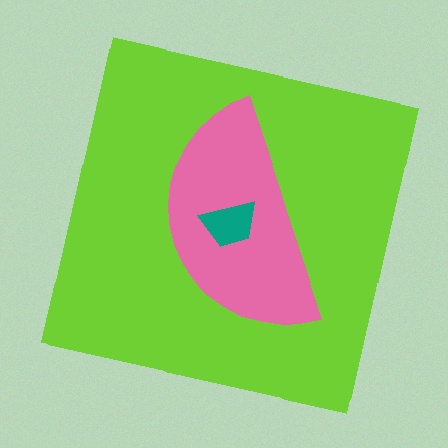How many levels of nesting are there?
3.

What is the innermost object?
The teal trapezoid.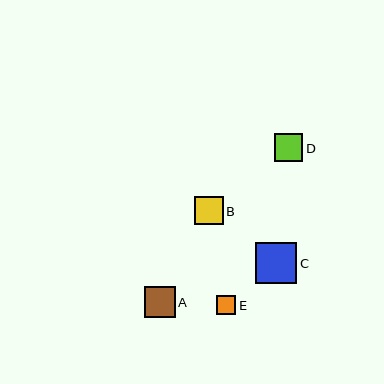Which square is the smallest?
Square E is the smallest with a size of approximately 19 pixels.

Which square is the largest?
Square C is the largest with a size of approximately 41 pixels.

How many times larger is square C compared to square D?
Square C is approximately 1.5 times the size of square D.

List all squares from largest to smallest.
From largest to smallest: C, A, B, D, E.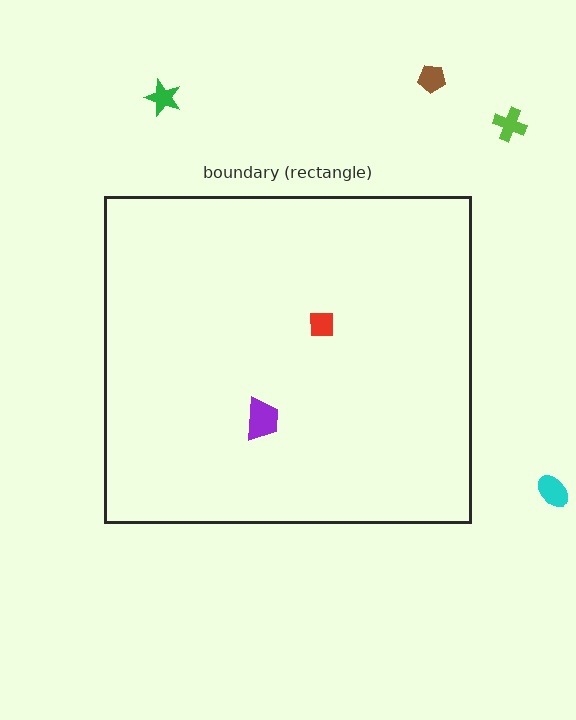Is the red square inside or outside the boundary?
Inside.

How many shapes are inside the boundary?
2 inside, 4 outside.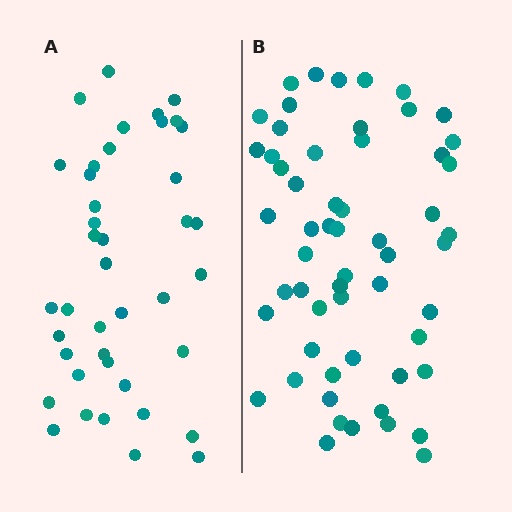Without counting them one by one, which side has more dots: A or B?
Region B (the right region) has more dots.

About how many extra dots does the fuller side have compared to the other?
Region B has approximately 15 more dots than region A.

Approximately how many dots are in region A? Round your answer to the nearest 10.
About 40 dots. (The exact count is 41, which rounds to 40.)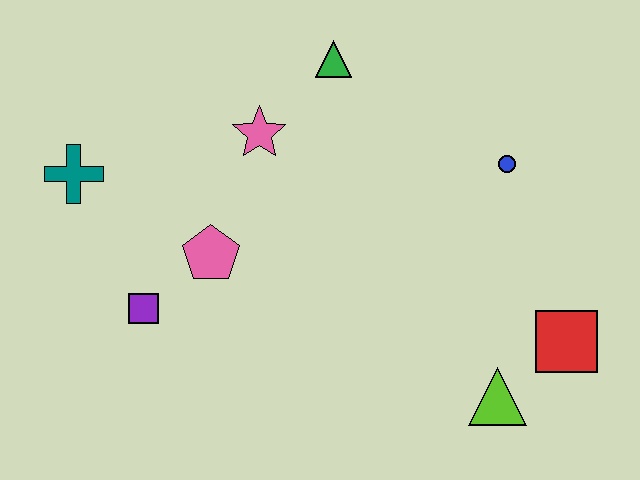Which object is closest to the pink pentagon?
The purple square is closest to the pink pentagon.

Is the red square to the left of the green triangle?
No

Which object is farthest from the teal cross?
The red square is farthest from the teal cross.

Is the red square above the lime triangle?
Yes